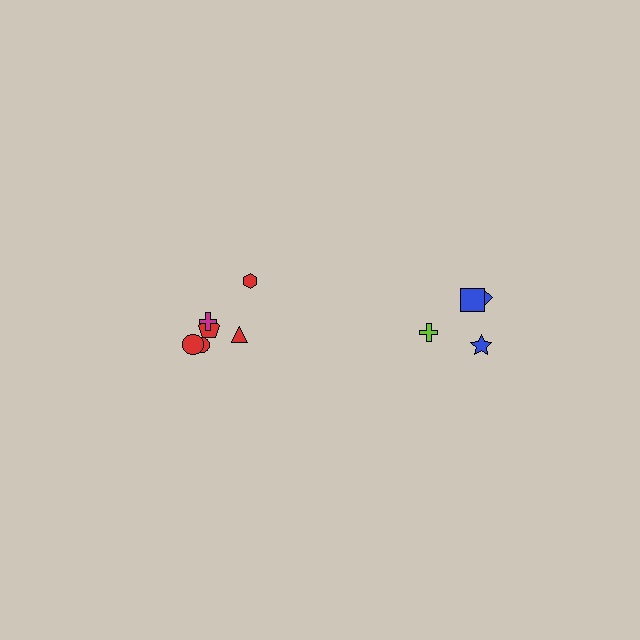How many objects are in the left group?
There are 6 objects.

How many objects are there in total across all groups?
There are 10 objects.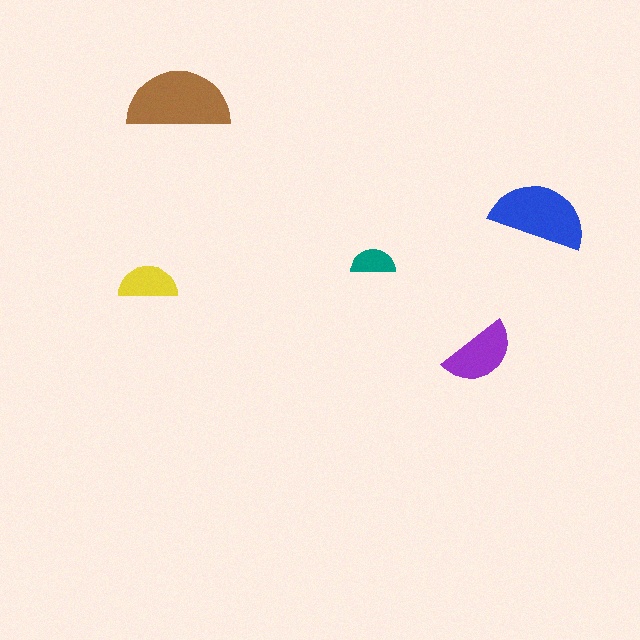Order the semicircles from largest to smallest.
the brown one, the blue one, the purple one, the yellow one, the teal one.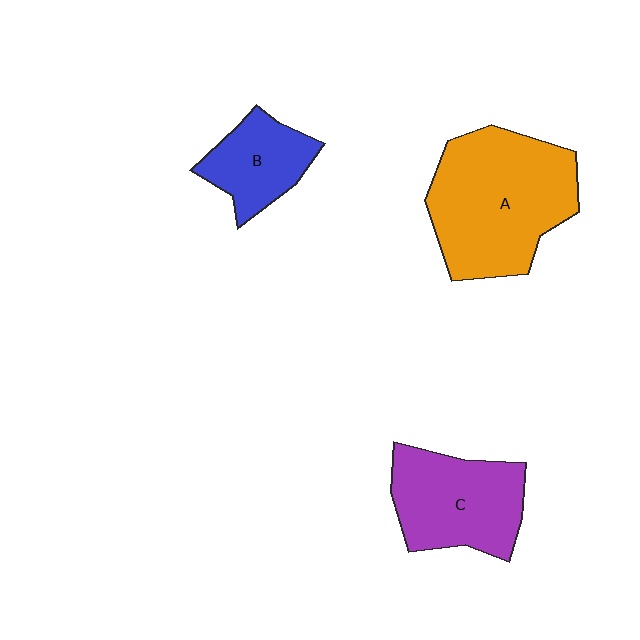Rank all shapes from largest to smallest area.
From largest to smallest: A (orange), C (purple), B (blue).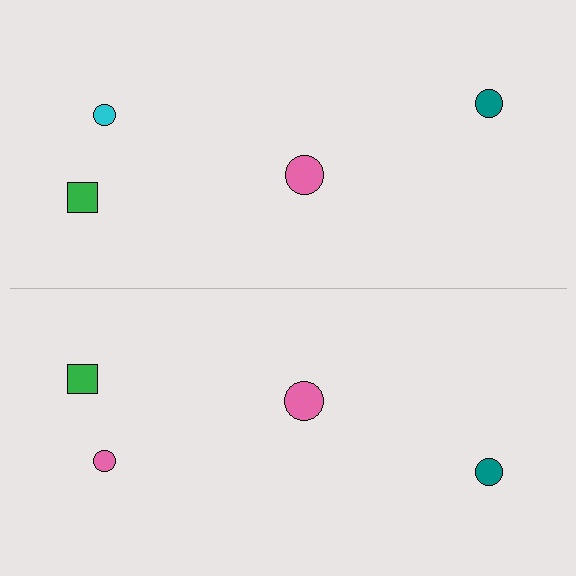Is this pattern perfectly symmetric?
No, the pattern is not perfectly symmetric. The pink circle on the bottom side breaks the symmetry — its mirror counterpart is cyan.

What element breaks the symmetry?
The pink circle on the bottom side breaks the symmetry — its mirror counterpart is cyan.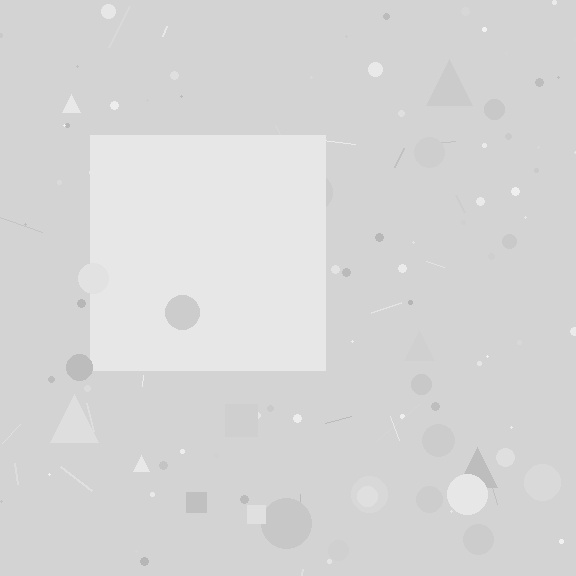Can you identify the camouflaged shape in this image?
The camouflaged shape is a square.